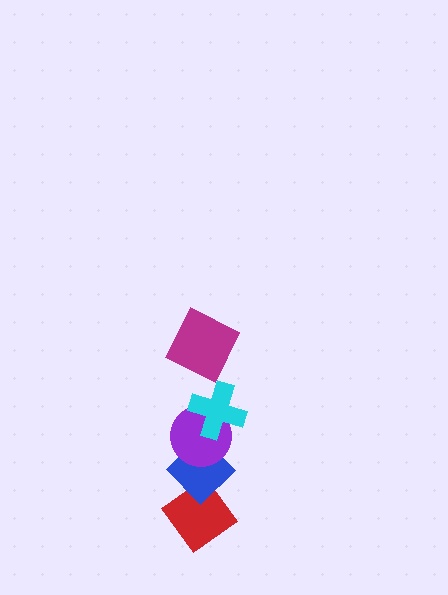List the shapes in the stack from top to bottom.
From top to bottom: the magenta square, the cyan cross, the purple circle, the blue diamond, the red diamond.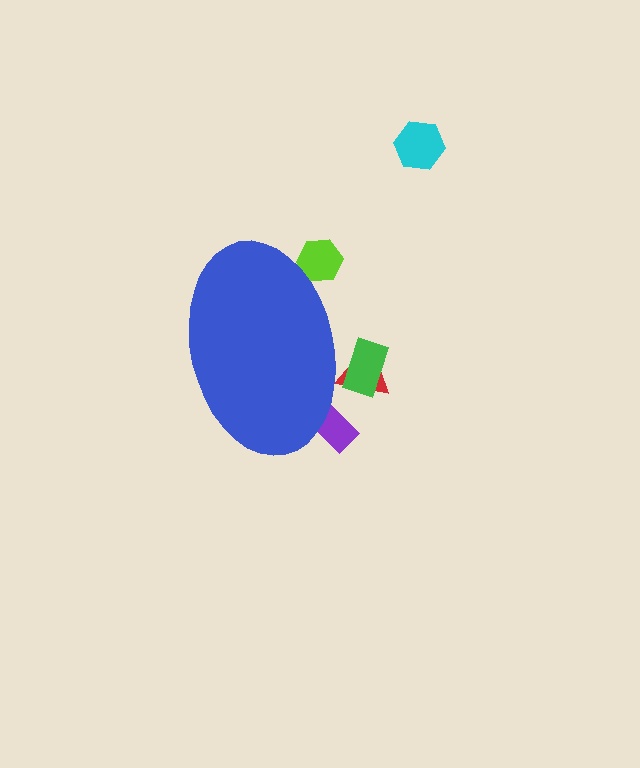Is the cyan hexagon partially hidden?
No, the cyan hexagon is fully visible.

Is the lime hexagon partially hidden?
Yes, the lime hexagon is partially hidden behind the blue ellipse.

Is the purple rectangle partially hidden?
Yes, the purple rectangle is partially hidden behind the blue ellipse.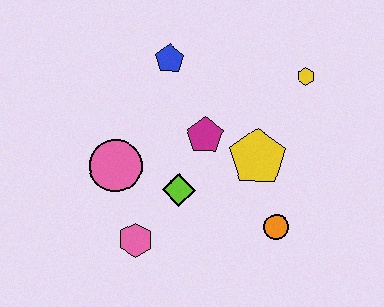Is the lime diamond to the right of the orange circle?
No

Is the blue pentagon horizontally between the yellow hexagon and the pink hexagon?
Yes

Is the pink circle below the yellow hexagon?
Yes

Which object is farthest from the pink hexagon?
The yellow hexagon is farthest from the pink hexagon.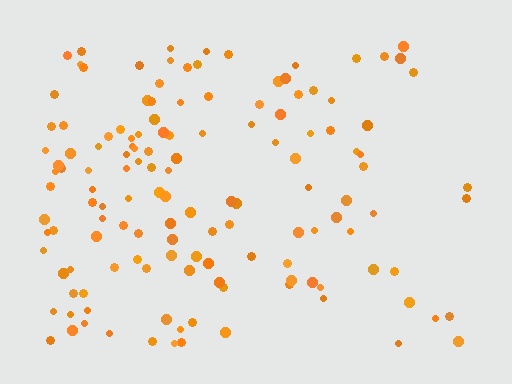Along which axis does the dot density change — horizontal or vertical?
Horizontal.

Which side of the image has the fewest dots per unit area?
The right.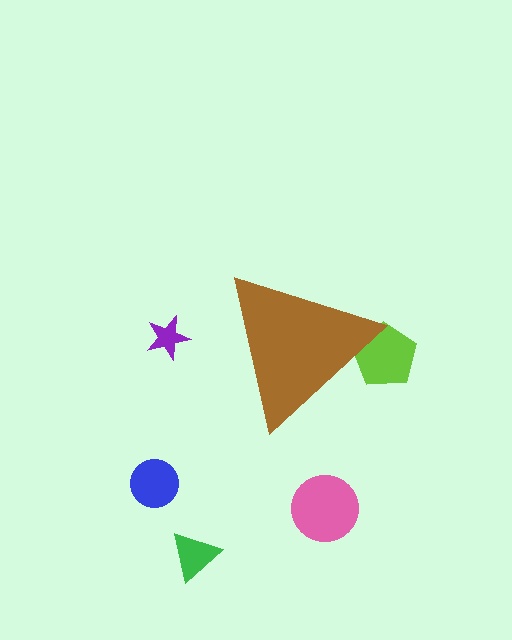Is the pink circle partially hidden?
No, the pink circle is fully visible.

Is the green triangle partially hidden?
No, the green triangle is fully visible.